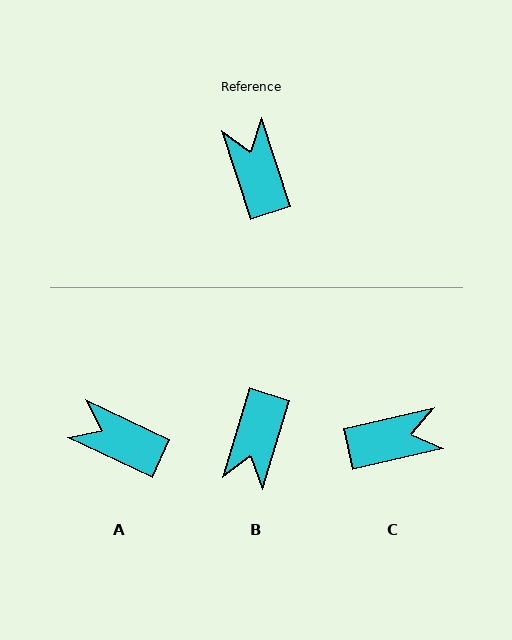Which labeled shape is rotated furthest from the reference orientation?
B, about 145 degrees away.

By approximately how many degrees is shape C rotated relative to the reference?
Approximately 95 degrees clockwise.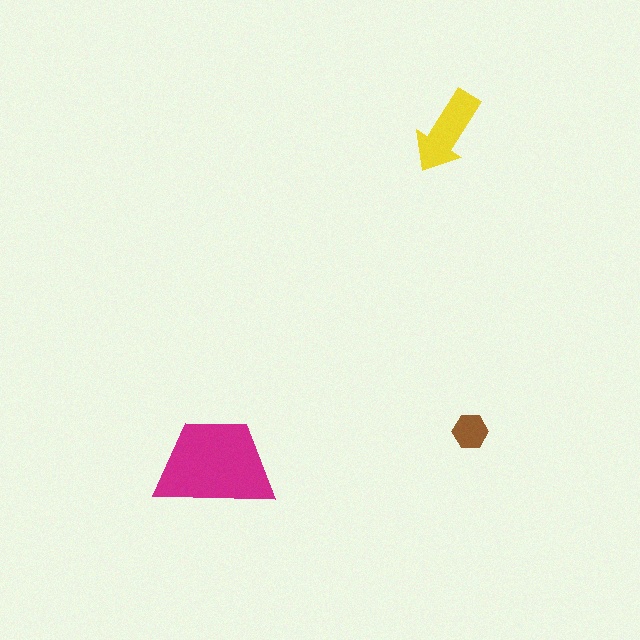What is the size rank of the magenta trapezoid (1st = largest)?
1st.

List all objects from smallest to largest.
The brown hexagon, the yellow arrow, the magenta trapezoid.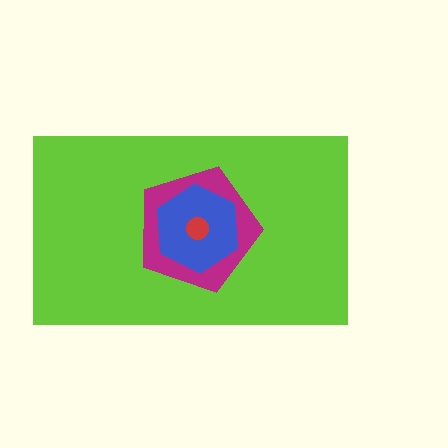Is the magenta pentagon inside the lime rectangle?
Yes.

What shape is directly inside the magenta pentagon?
The blue hexagon.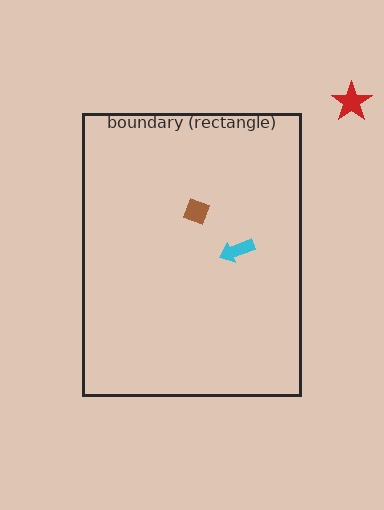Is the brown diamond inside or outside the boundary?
Inside.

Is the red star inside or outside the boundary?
Outside.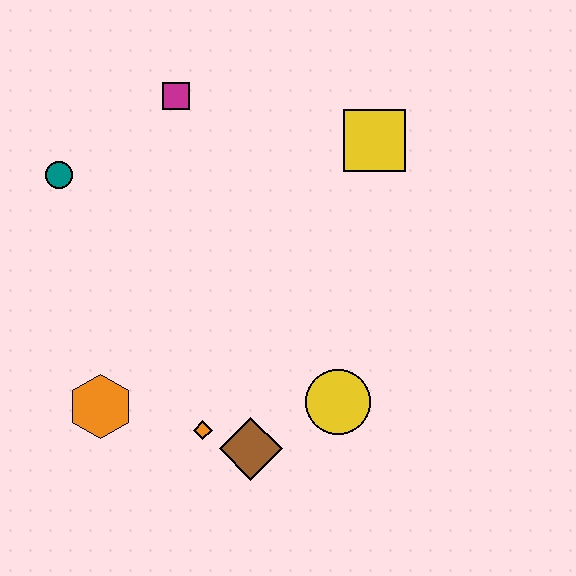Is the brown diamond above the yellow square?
No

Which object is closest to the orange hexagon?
The orange diamond is closest to the orange hexagon.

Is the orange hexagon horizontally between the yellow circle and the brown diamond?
No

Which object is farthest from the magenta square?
The brown diamond is farthest from the magenta square.